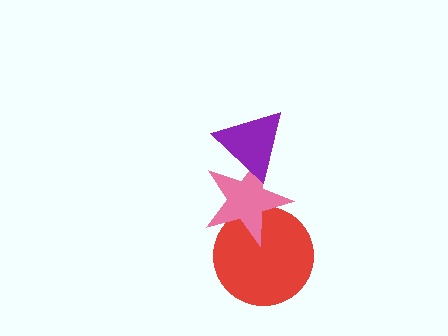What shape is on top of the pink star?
The purple triangle is on top of the pink star.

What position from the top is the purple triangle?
The purple triangle is 1st from the top.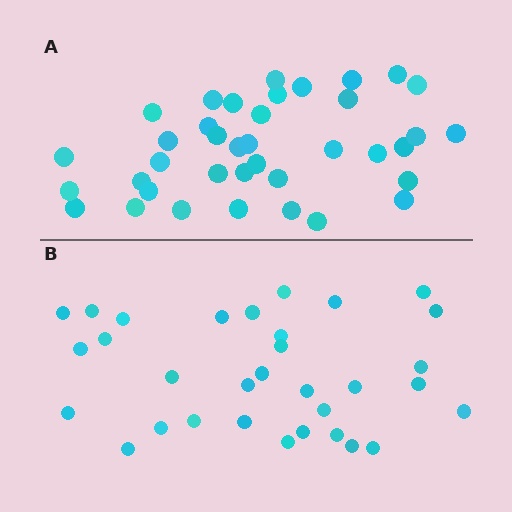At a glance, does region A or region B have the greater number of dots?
Region A (the top region) has more dots.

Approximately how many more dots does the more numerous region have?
Region A has about 6 more dots than region B.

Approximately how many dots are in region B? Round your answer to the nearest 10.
About 30 dots. (The exact count is 32, which rounds to 30.)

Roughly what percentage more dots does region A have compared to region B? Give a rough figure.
About 20% more.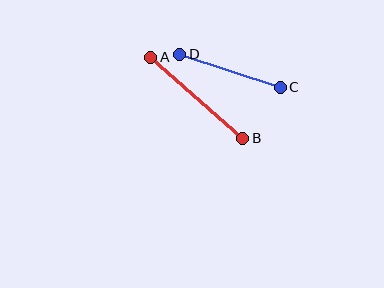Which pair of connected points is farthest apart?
Points A and B are farthest apart.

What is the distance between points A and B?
The distance is approximately 123 pixels.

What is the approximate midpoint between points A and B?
The midpoint is at approximately (197, 98) pixels.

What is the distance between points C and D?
The distance is approximately 106 pixels.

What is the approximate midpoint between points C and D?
The midpoint is at approximately (230, 71) pixels.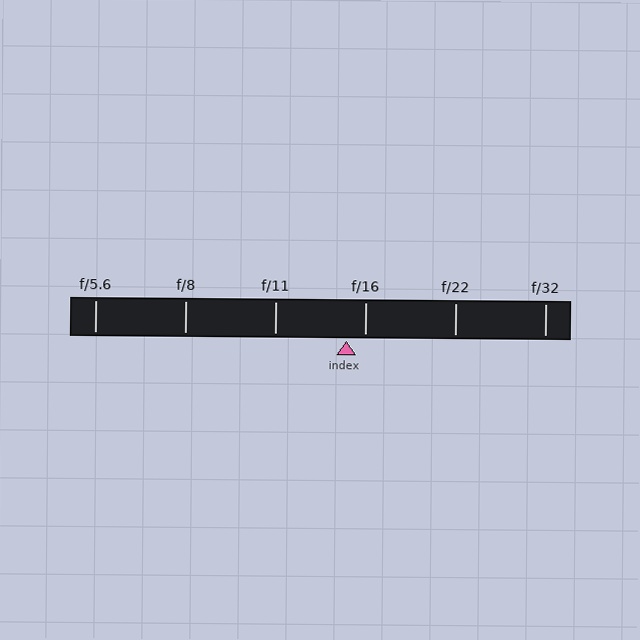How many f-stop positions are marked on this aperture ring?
There are 6 f-stop positions marked.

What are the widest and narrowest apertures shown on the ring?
The widest aperture shown is f/5.6 and the narrowest is f/32.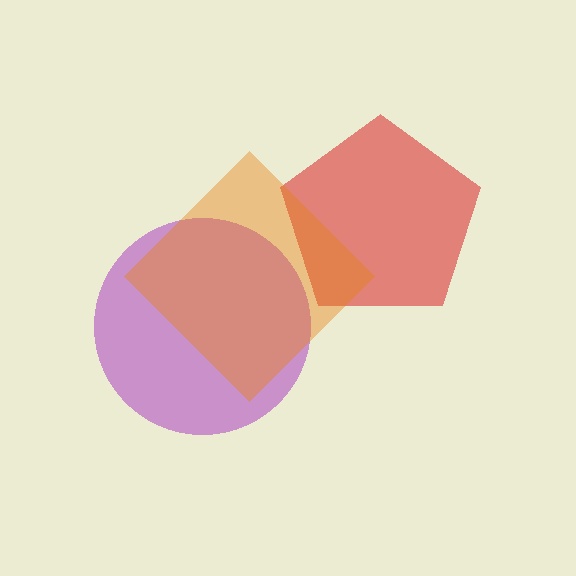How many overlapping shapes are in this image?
There are 3 overlapping shapes in the image.